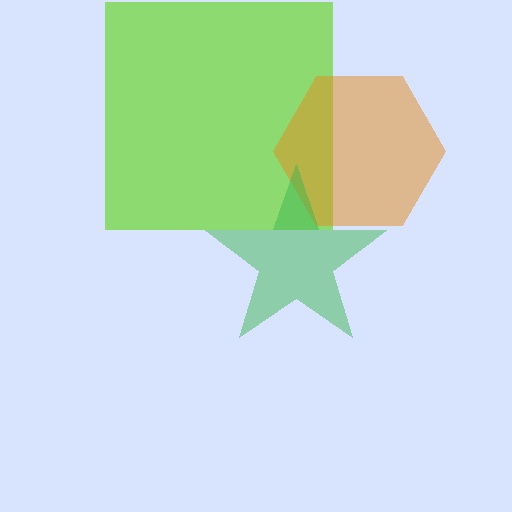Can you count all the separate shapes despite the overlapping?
Yes, there are 3 separate shapes.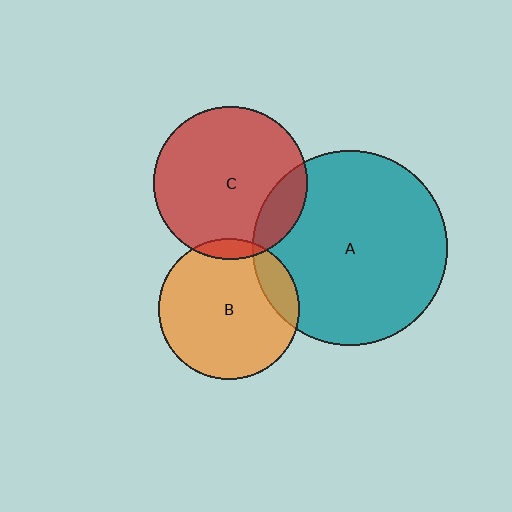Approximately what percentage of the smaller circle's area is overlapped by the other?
Approximately 15%.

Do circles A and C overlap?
Yes.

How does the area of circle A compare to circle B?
Approximately 1.9 times.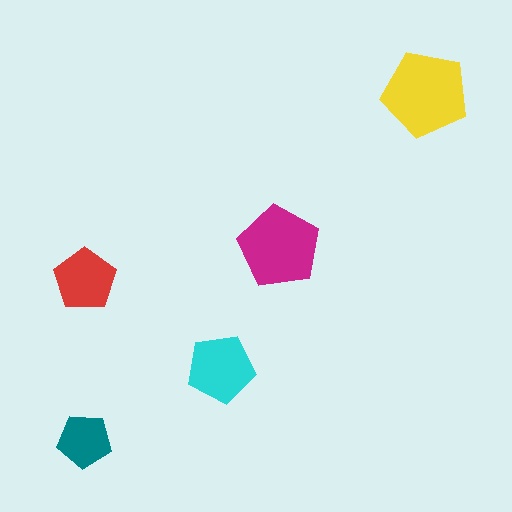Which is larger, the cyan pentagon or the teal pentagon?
The cyan one.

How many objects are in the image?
There are 5 objects in the image.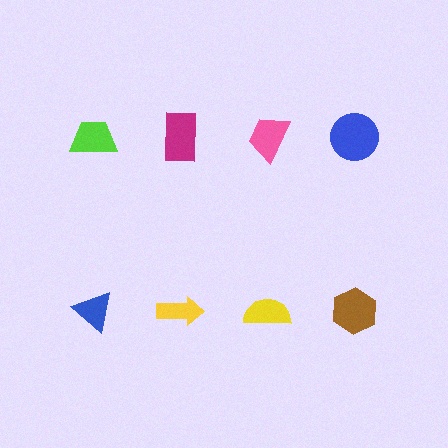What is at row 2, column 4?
A brown hexagon.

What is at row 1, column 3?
A pink trapezoid.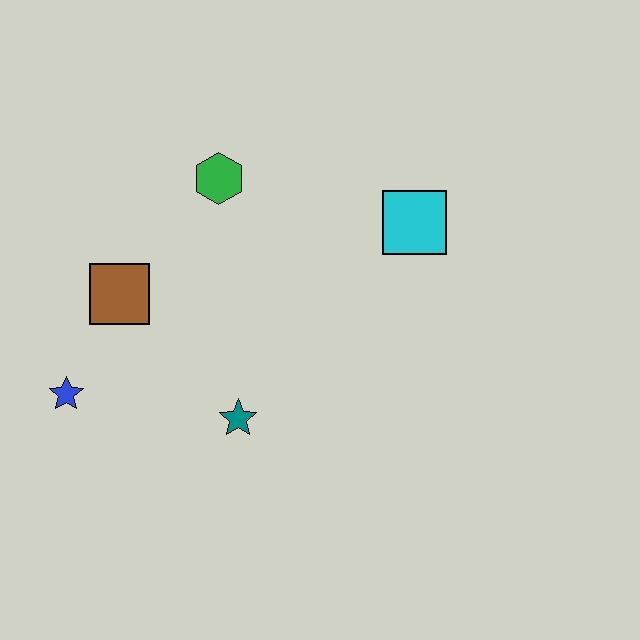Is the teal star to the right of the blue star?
Yes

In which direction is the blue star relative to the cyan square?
The blue star is to the left of the cyan square.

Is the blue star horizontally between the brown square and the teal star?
No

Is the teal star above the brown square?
No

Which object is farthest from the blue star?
The cyan square is farthest from the blue star.